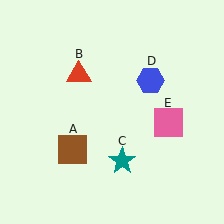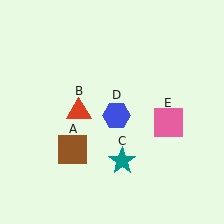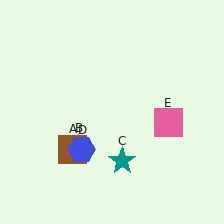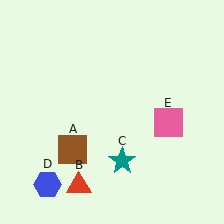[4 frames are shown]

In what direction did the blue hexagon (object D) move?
The blue hexagon (object D) moved down and to the left.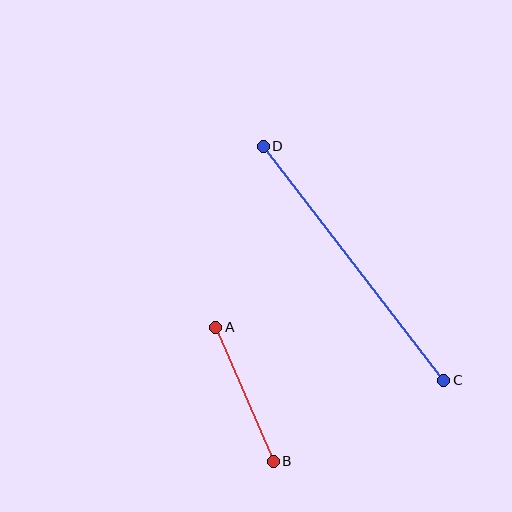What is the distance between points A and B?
The distance is approximately 146 pixels.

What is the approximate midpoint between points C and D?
The midpoint is at approximately (353, 263) pixels.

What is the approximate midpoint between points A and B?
The midpoint is at approximately (245, 394) pixels.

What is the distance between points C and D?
The distance is approximately 295 pixels.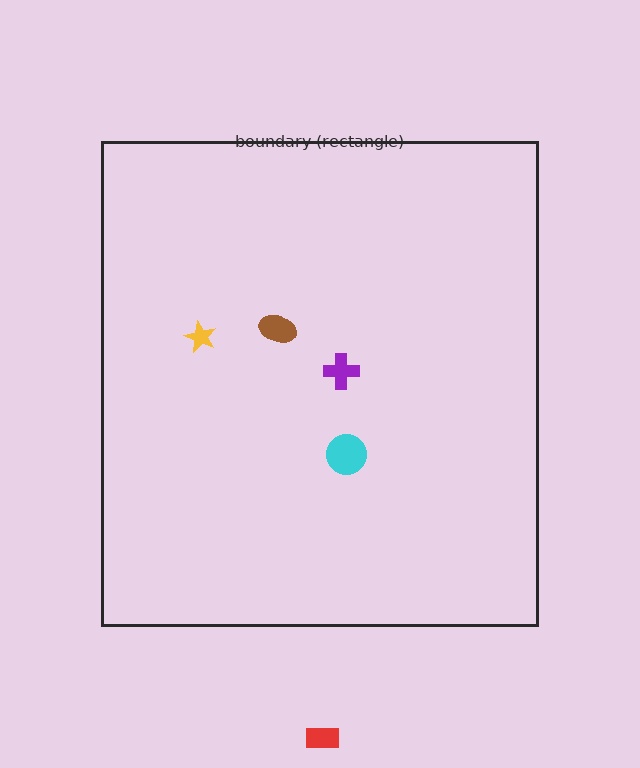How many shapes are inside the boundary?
4 inside, 1 outside.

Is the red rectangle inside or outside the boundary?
Outside.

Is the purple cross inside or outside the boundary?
Inside.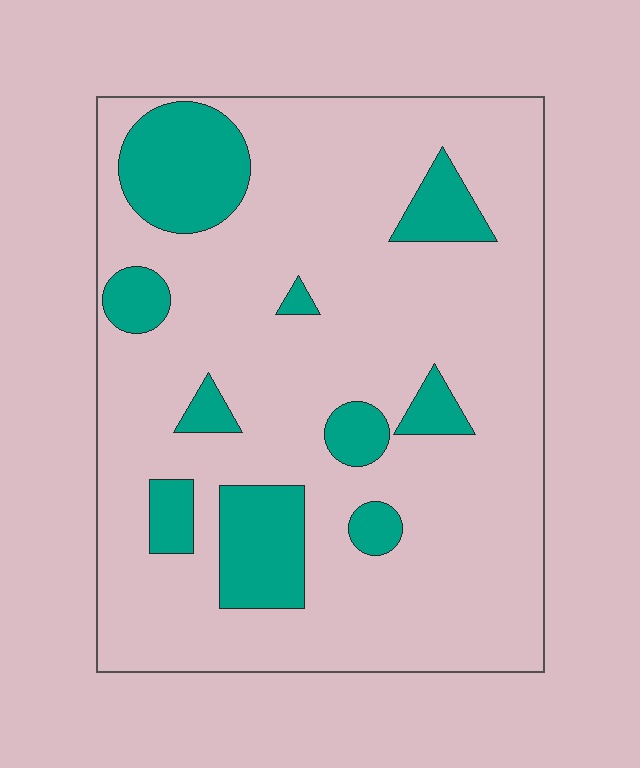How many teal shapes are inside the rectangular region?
10.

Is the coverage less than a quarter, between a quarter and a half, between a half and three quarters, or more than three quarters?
Less than a quarter.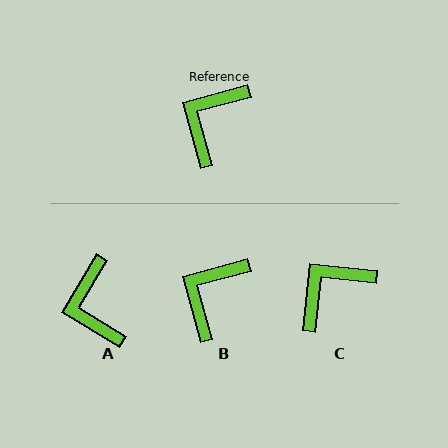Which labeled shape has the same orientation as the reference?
B.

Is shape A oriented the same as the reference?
No, it is off by about 43 degrees.